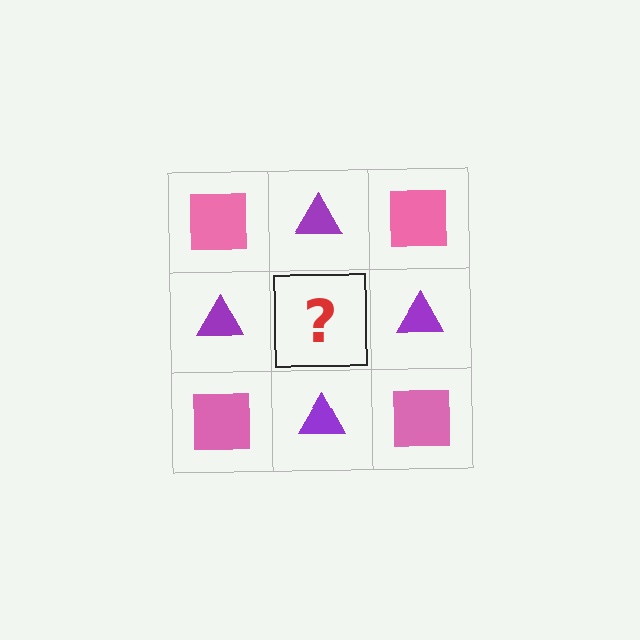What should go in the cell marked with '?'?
The missing cell should contain a pink square.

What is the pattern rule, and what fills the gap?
The rule is that it alternates pink square and purple triangle in a checkerboard pattern. The gap should be filled with a pink square.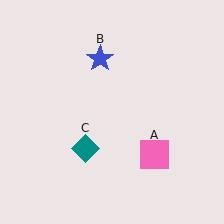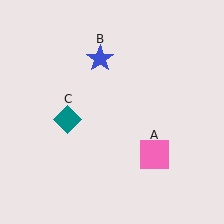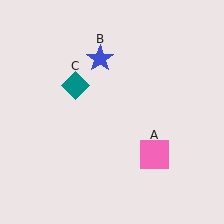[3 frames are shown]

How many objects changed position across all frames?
1 object changed position: teal diamond (object C).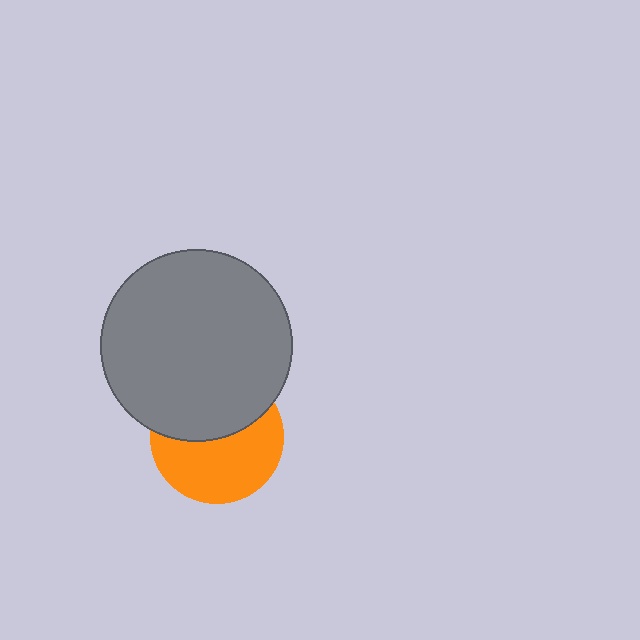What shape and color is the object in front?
The object in front is a gray circle.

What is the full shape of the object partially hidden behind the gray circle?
The partially hidden object is an orange circle.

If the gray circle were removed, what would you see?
You would see the complete orange circle.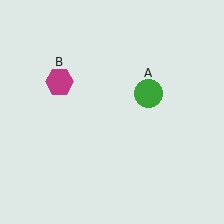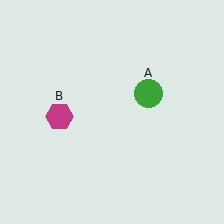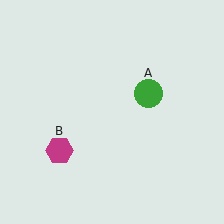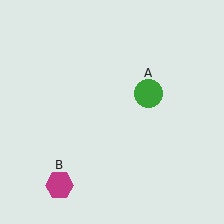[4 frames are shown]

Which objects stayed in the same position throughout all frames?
Green circle (object A) remained stationary.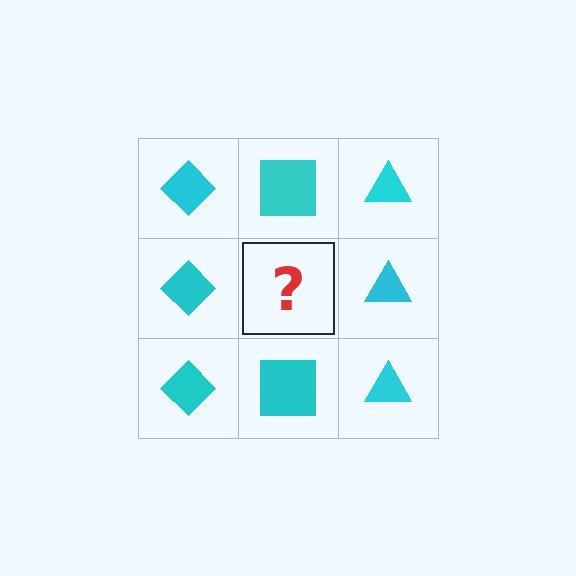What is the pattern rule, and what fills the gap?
The rule is that each column has a consistent shape. The gap should be filled with a cyan square.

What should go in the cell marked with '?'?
The missing cell should contain a cyan square.